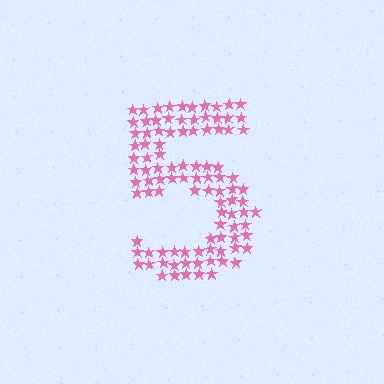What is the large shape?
The large shape is the digit 5.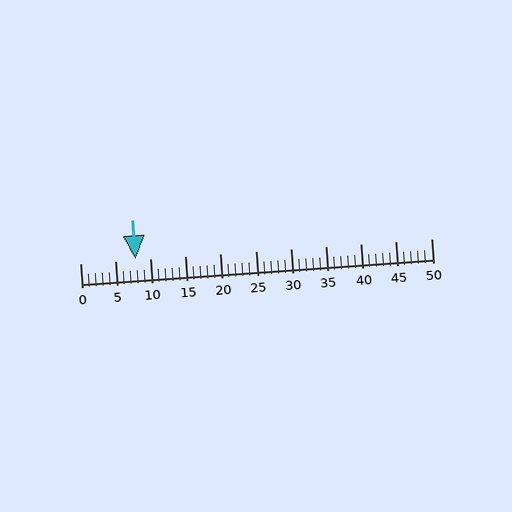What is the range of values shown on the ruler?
The ruler shows values from 0 to 50.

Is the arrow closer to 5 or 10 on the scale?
The arrow is closer to 10.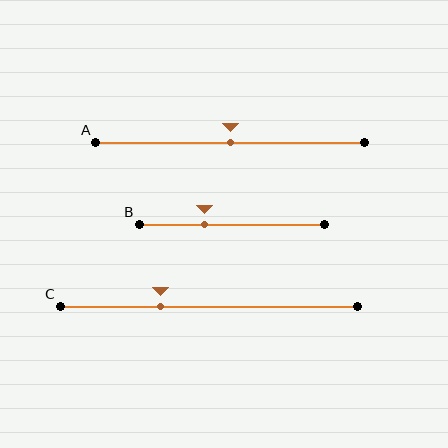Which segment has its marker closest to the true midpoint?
Segment A has its marker closest to the true midpoint.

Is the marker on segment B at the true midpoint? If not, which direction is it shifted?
No, the marker on segment B is shifted to the left by about 14% of the segment length.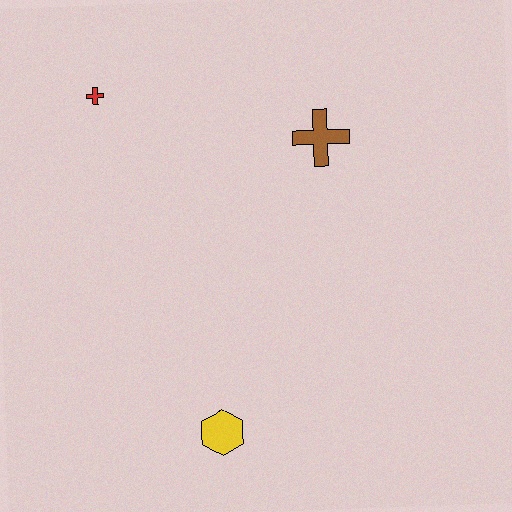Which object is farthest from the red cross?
The yellow hexagon is farthest from the red cross.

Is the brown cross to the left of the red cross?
No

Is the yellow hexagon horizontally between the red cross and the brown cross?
Yes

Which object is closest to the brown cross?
The red cross is closest to the brown cross.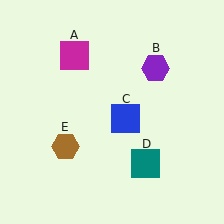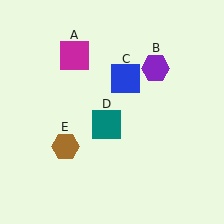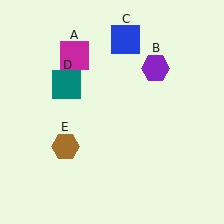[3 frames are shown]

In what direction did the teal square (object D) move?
The teal square (object D) moved up and to the left.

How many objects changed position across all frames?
2 objects changed position: blue square (object C), teal square (object D).